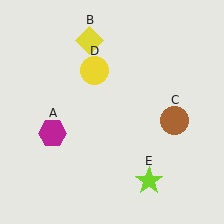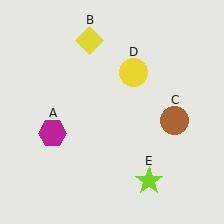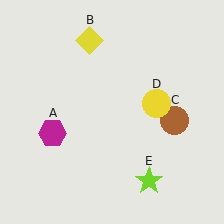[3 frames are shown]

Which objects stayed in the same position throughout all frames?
Magenta hexagon (object A) and yellow diamond (object B) and brown circle (object C) and lime star (object E) remained stationary.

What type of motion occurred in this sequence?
The yellow circle (object D) rotated clockwise around the center of the scene.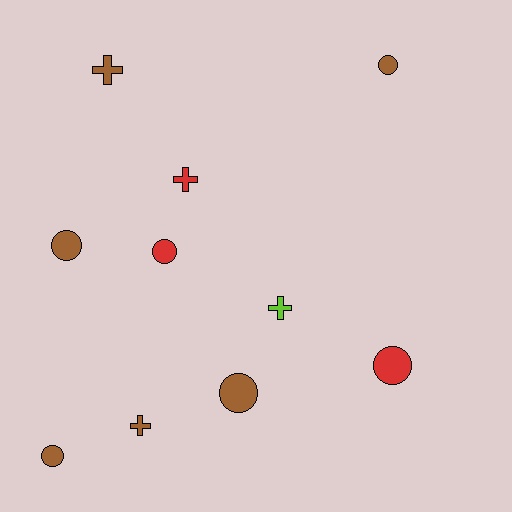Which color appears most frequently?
Brown, with 6 objects.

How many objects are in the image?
There are 10 objects.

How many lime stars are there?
There are no lime stars.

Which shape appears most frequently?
Circle, with 6 objects.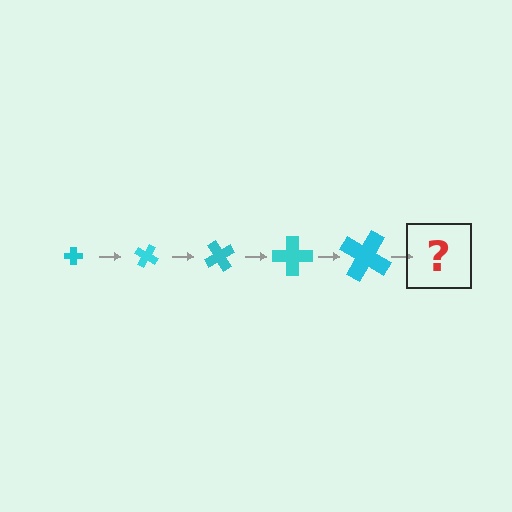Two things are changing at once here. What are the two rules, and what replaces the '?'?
The two rules are that the cross grows larger each step and it rotates 30 degrees each step. The '?' should be a cross, larger than the previous one and rotated 150 degrees from the start.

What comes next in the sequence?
The next element should be a cross, larger than the previous one and rotated 150 degrees from the start.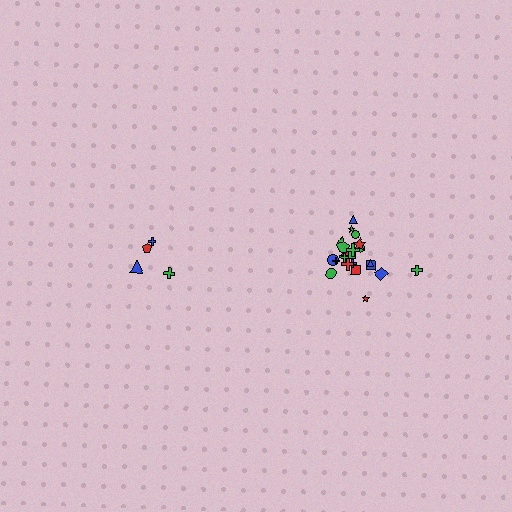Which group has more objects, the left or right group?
The right group.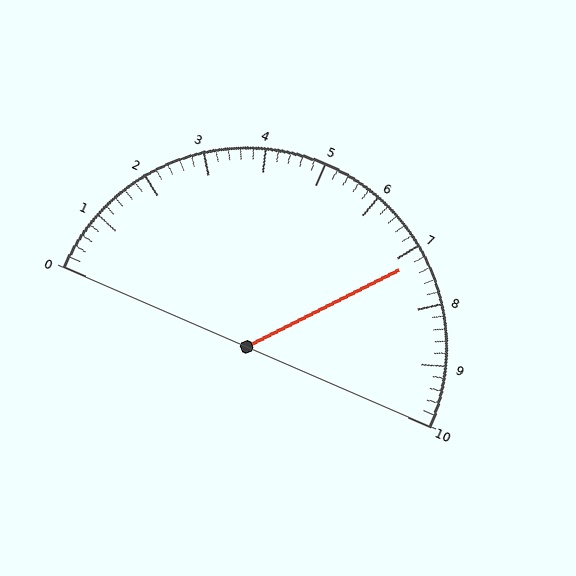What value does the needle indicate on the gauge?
The needle indicates approximately 7.2.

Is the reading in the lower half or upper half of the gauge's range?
The reading is in the upper half of the range (0 to 10).